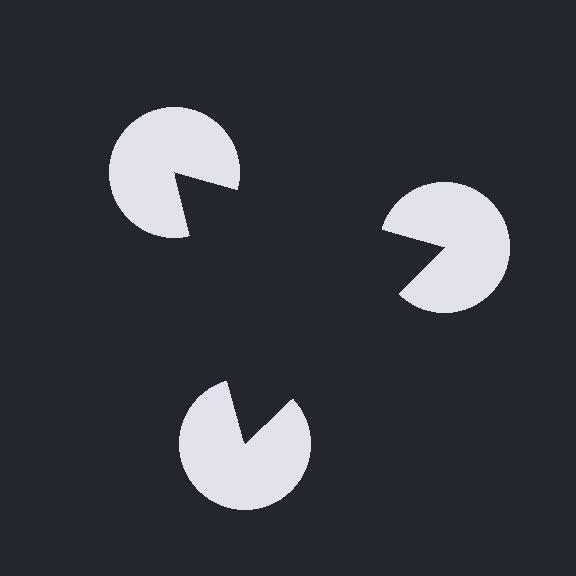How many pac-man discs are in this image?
There are 3 — one at each vertex of the illusory triangle.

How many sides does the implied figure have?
3 sides.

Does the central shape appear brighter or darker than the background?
It typically appears slightly darker than the background, even though no actual brightness change is drawn.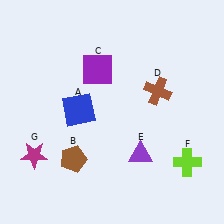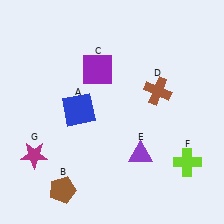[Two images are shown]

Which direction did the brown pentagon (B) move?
The brown pentagon (B) moved down.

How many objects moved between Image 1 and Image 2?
1 object moved between the two images.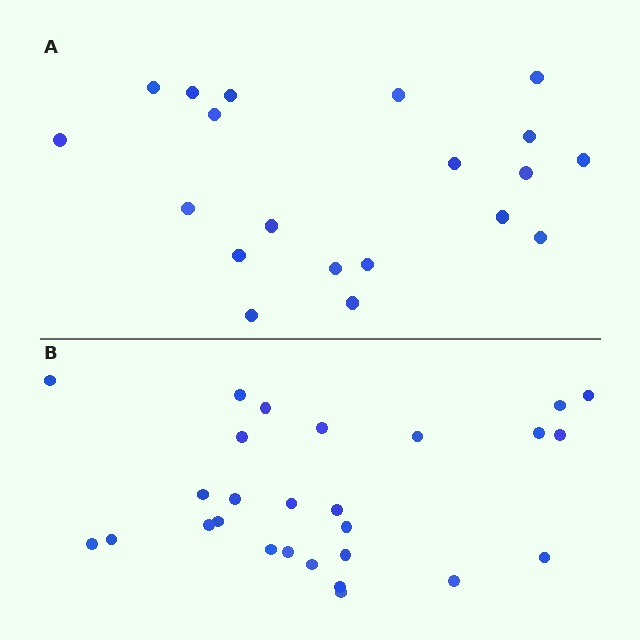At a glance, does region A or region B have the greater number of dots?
Region B (the bottom region) has more dots.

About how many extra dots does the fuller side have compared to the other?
Region B has roughly 8 or so more dots than region A.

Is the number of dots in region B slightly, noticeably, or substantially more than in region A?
Region B has noticeably more, but not dramatically so. The ratio is roughly 1.4 to 1.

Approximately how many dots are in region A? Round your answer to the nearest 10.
About 20 dots.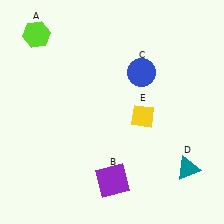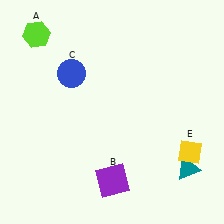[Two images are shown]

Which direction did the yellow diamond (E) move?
The yellow diamond (E) moved right.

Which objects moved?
The objects that moved are: the blue circle (C), the yellow diamond (E).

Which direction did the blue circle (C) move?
The blue circle (C) moved left.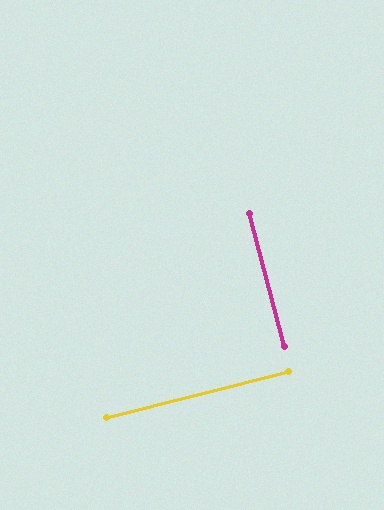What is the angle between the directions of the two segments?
Approximately 89 degrees.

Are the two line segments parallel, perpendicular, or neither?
Perpendicular — they meet at approximately 89°.